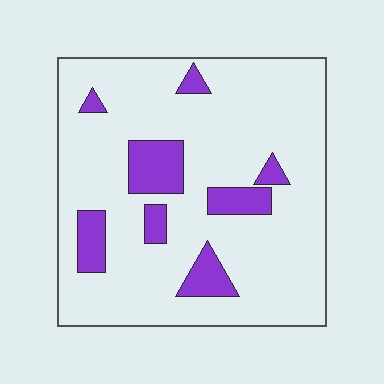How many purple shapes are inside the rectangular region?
8.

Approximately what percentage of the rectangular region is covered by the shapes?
Approximately 15%.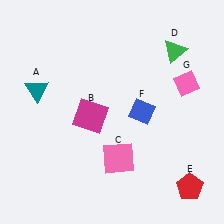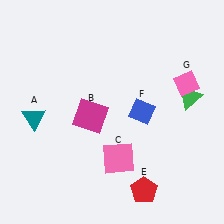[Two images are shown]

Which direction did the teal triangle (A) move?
The teal triangle (A) moved down.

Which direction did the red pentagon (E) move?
The red pentagon (E) moved left.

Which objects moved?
The objects that moved are: the teal triangle (A), the green triangle (D), the red pentagon (E).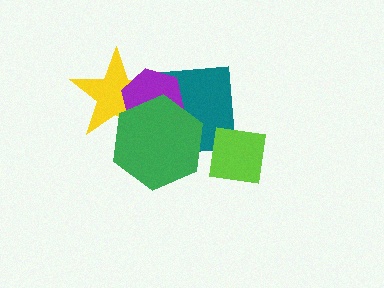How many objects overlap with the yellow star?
3 objects overlap with the yellow star.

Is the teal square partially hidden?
Yes, it is partially covered by another shape.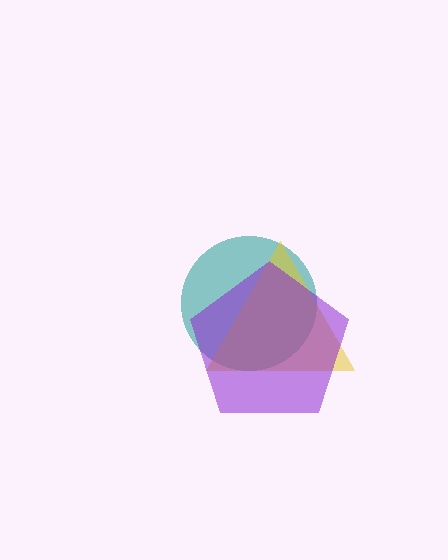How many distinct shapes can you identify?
There are 3 distinct shapes: a teal circle, a yellow triangle, a purple pentagon.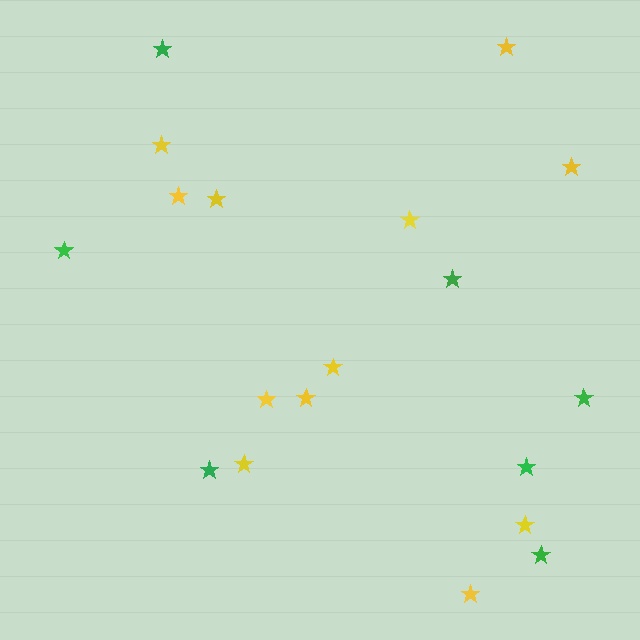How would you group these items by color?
There are 2 groups: one group of yellow stars (12) and one group of green stars (7).